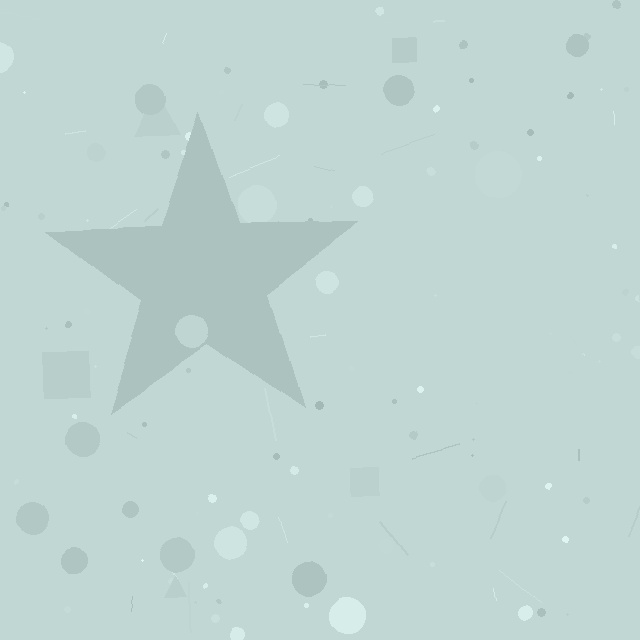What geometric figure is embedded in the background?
A star is embedded in the background.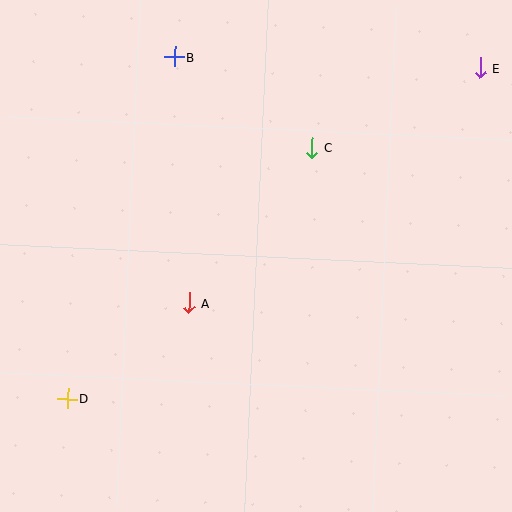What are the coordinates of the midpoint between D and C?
The midpoint between D and C is at (190, 273).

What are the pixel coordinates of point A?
Point A is at (189, 303).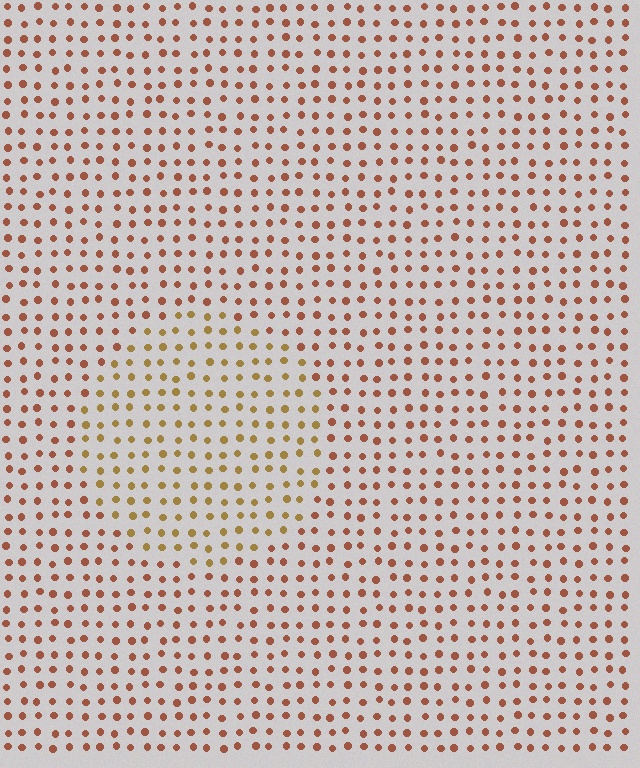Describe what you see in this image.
The image is filled with small brown elements in a uniform arrangement. A circle-shaped region is visible where the elements are tinted to a slightly different hue, forming a subtle color boundary.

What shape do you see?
I see a circle.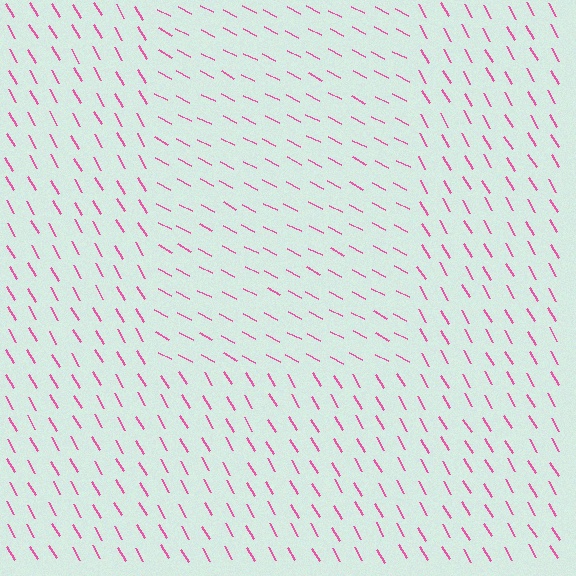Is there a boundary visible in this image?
Yes, there is a texture boundary formed by a change in line orientation.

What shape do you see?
I see a rectangle.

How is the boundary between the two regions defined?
The boundary is defined purely by a change in line orientation (approximately 32 degrees difference). All lines are the same color and thickness.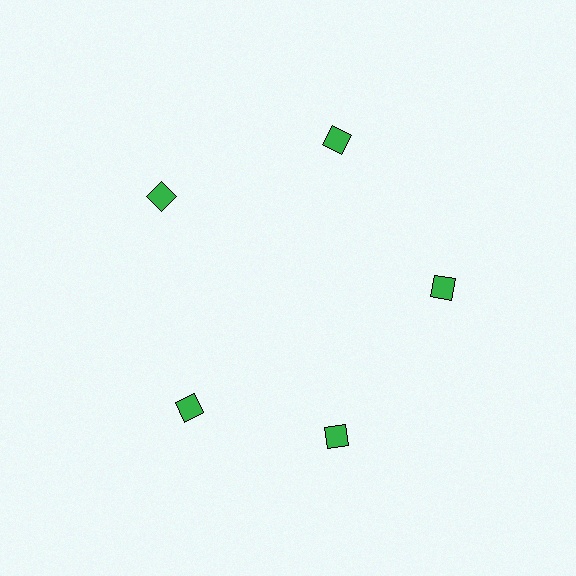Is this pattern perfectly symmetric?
No. The 5 green squares are arranged in a ring, but one element near the 8 o'clock position is rotated out of alignment along the ring, breaking the 5-fold rotational symmetry.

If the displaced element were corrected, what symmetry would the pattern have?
It would have 5-fold rotational symmetry — the pattern would map onto itself every 72 degrees.